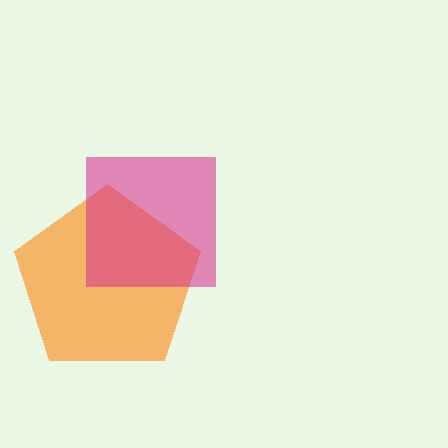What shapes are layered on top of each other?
The layered shapes are: an orange pentagon, a magenta square.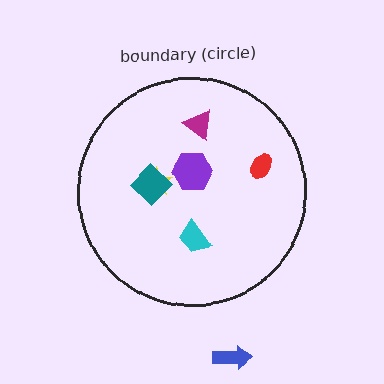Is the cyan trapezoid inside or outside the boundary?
Inside.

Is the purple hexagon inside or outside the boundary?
Inside.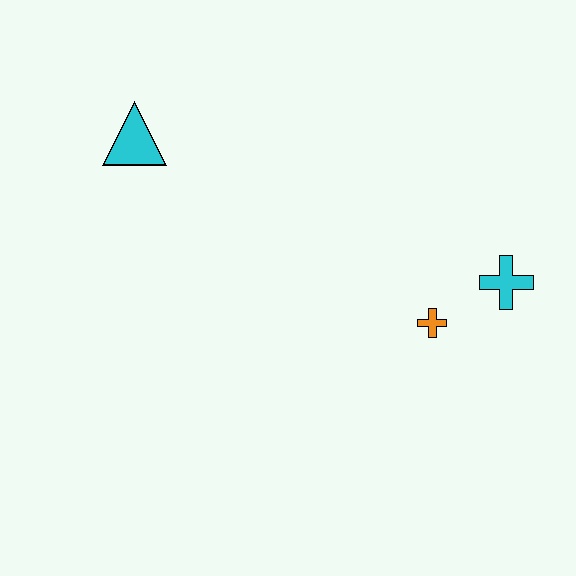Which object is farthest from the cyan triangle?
The cyan cross is farthest from the cyan triangle.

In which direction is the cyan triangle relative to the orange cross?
The cyan triangle is to the left of the orange cross.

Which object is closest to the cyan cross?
The orange cross is closest to the cyan cross.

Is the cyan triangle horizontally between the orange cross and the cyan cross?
No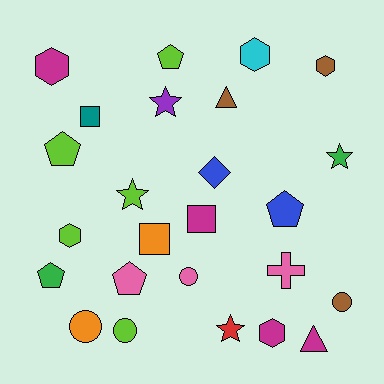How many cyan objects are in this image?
There is 1 cyan object.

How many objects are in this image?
There are 25 objects.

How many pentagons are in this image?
There are 5 pentagons.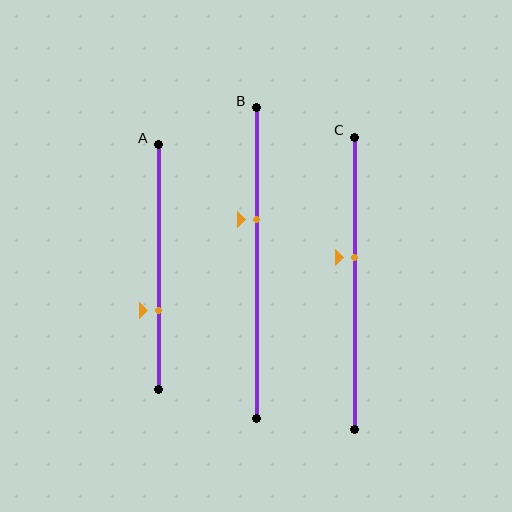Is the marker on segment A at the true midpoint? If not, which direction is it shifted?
No, the marker on segment A is shifted downward by about 17% of the segment length.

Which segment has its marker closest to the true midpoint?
Segment C has its marker closest to the true midpoint.